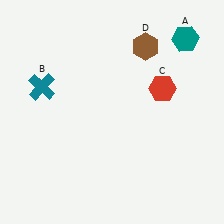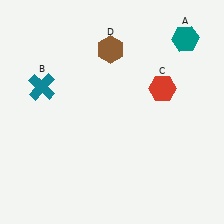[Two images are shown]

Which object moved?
The brown hexagon (D) moved left.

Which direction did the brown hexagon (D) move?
The brown hexagon (D) moved left.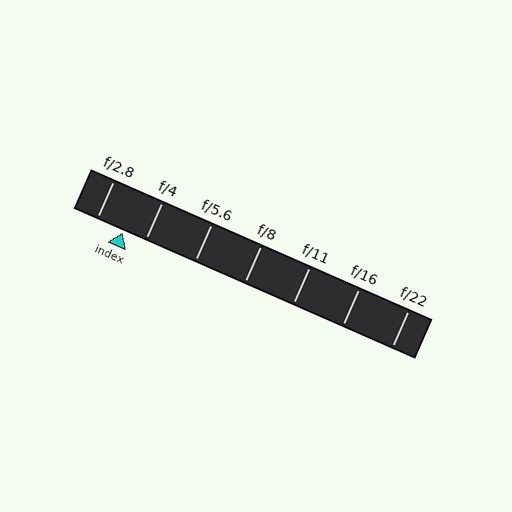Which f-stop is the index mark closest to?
The index mark is closest to f/4.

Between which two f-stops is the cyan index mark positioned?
The index mark is between f/2.8 and f/4.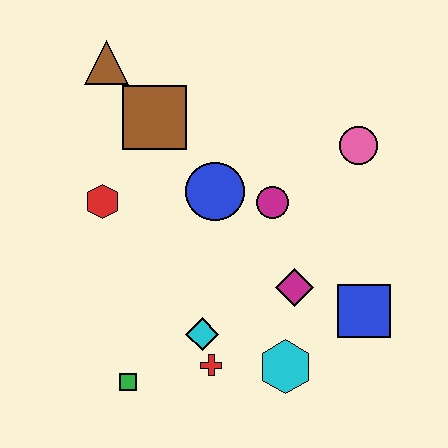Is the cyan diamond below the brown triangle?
Yes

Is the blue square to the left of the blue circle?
No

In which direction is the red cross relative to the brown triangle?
The red cross is below the brown triangle.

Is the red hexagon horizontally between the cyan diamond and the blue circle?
No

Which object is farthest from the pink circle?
The green square is farthest from the pink circle.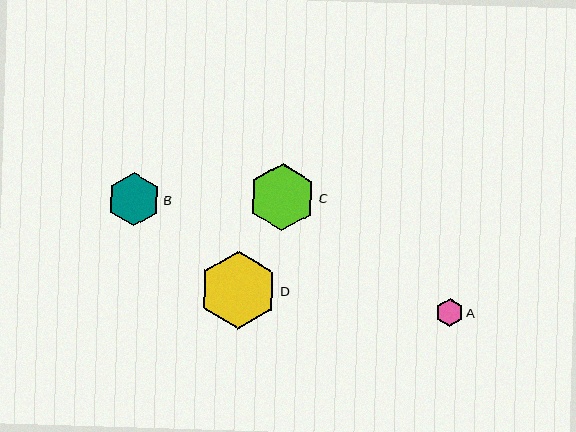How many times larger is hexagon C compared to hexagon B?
Hexagon C is approximately 1.3 times the size of hexagon B.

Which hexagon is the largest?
Hexagon D is the largest with a size of approximately 78 pixels.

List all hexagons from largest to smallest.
From largest to smallest: D, C, B, A.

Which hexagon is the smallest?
Hexagon A is the smallest with a size of approximately 28 pixels.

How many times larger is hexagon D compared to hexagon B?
Hexagon D is approximately 1.5 times the size of hexagon B.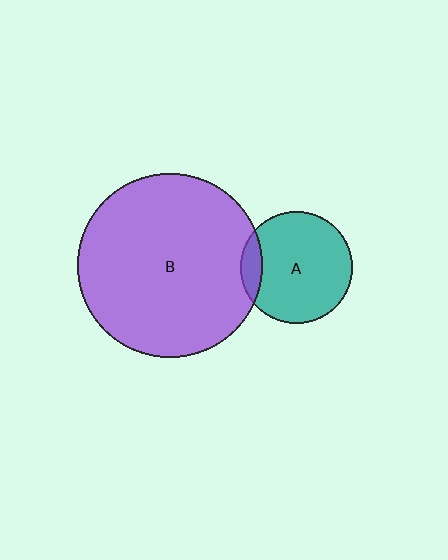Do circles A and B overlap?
Yes.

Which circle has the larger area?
Circle B (purple).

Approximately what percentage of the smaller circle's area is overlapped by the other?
Approximately 10%.